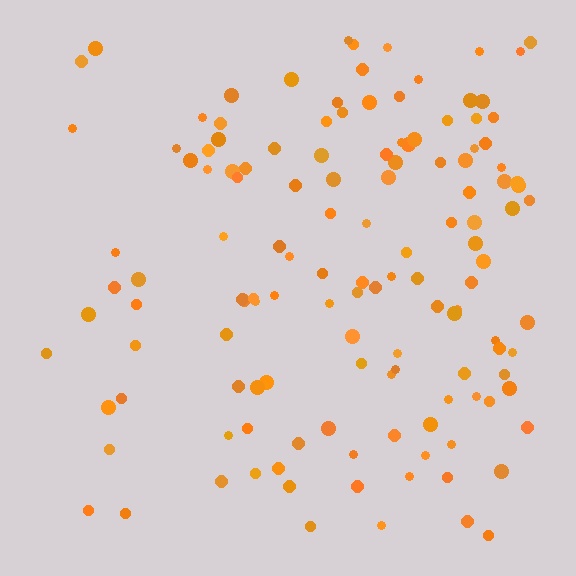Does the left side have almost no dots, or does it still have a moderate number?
Still a moderate number, just noticeably fewer than the right.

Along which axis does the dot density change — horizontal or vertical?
Horizontal.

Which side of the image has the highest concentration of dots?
The right.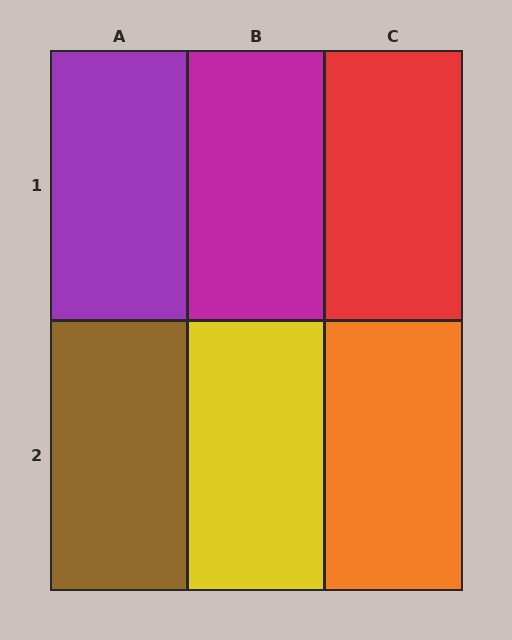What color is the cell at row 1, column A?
Purple.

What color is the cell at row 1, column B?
Magenta.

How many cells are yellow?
1 cell is yellow.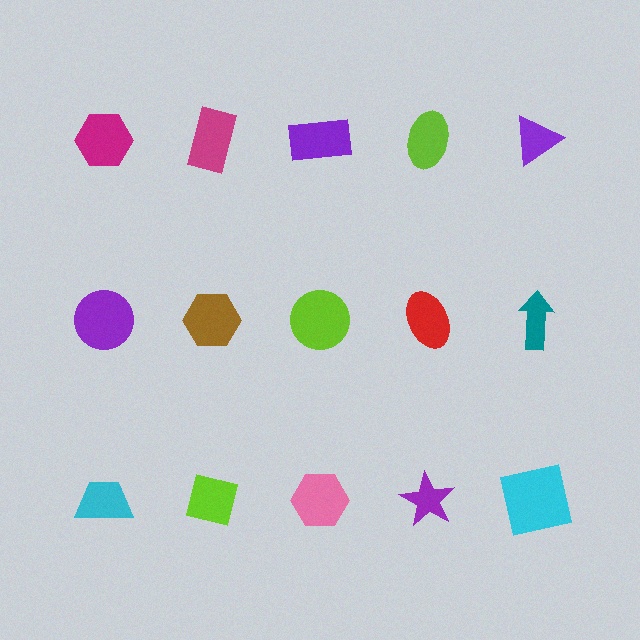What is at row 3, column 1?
A cyan trapezoid.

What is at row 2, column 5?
A teal arrow.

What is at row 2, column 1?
A purple circle.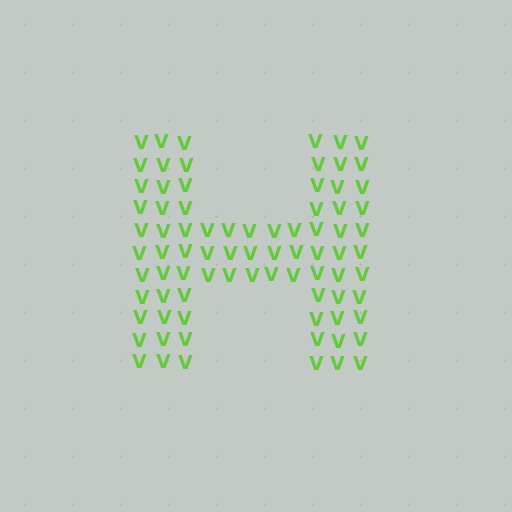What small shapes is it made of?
It is made of small letter V's.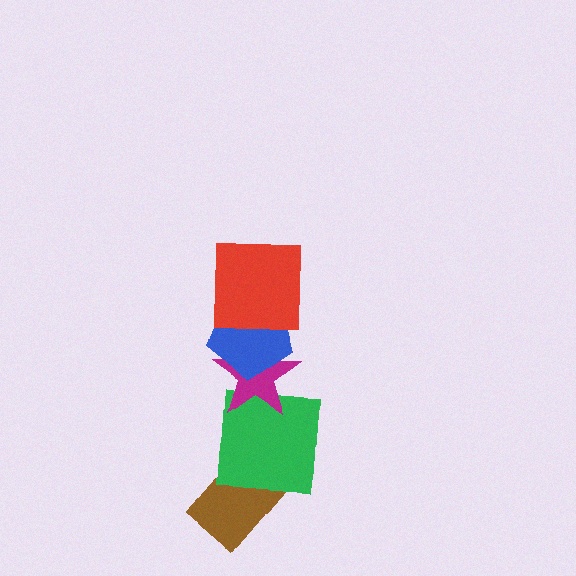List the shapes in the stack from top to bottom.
From top to bottom: the red square, the blue pentagon, the magenta star, the green square, the brown rectangle.